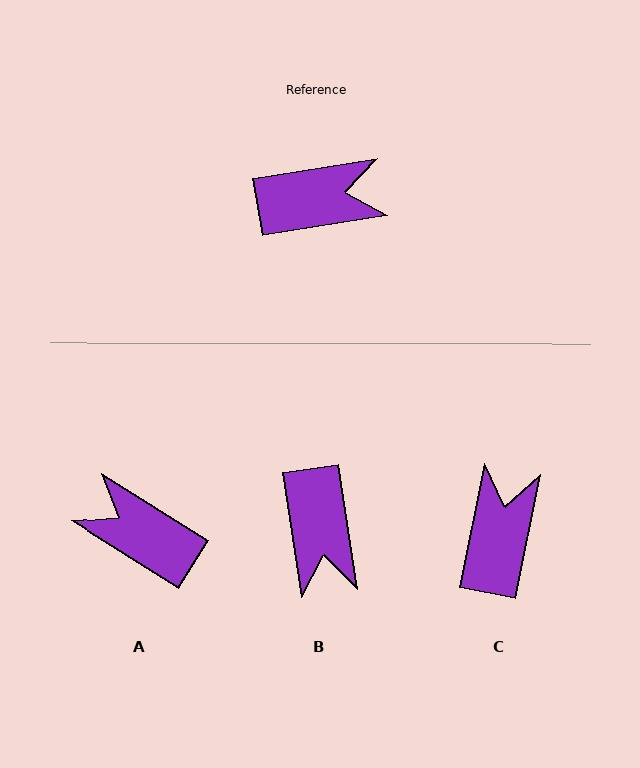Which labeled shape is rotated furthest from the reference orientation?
A, about 139 degrees away.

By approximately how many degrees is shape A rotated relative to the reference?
Approximately 139 degrees counter-clockwise.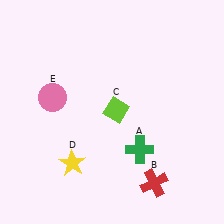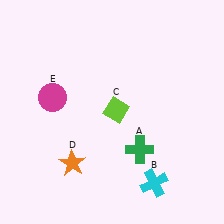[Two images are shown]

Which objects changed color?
B changed from red to cyan. D changed from yellow to orange. E changed from pink to magenta.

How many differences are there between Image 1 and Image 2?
There are 3 differences between the two images.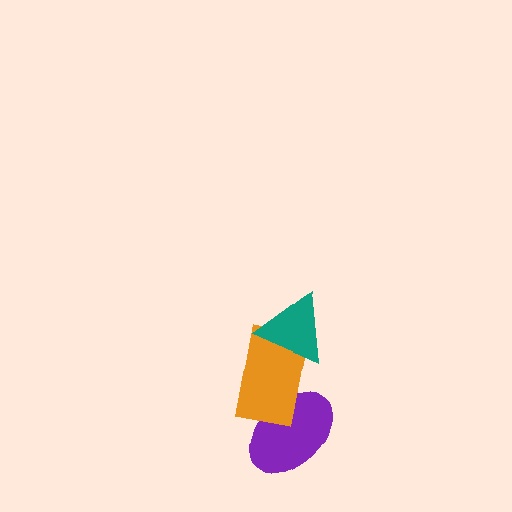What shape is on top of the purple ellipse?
The orange rectangle is on top of the purple ellipse.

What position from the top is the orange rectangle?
The orange rectangle is 2nd from the top.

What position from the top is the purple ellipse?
The purple ellipse is 3rd from the top.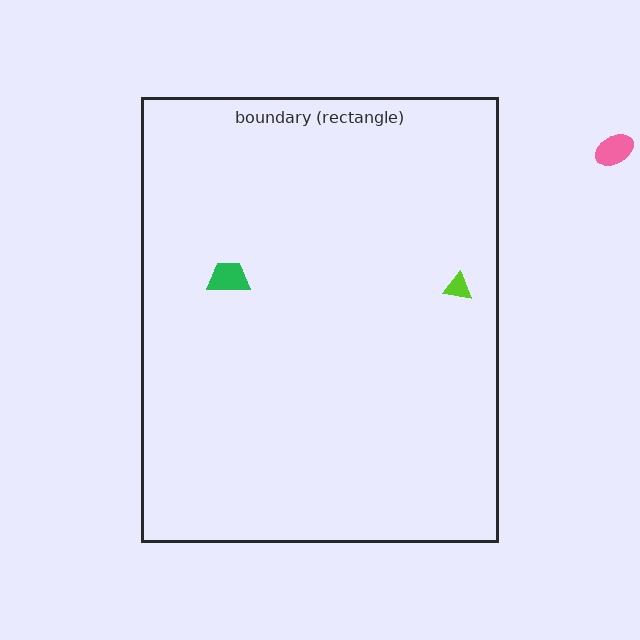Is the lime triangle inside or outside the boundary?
Inside.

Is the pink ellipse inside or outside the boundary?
Outside.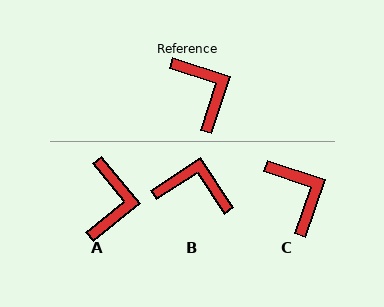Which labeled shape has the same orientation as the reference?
C.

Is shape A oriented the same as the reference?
No, it is off by about 32 degrees.